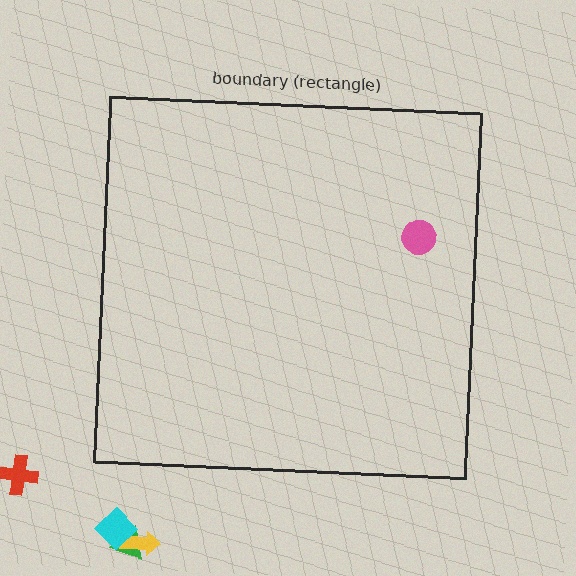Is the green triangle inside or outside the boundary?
Outside.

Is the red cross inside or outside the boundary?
Outside.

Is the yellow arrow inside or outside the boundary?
Outside.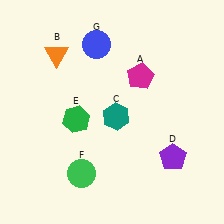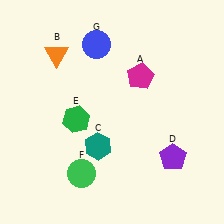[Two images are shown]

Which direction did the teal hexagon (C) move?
The teal hexagon (C) moved down.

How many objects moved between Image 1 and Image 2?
1 object moved between the two images.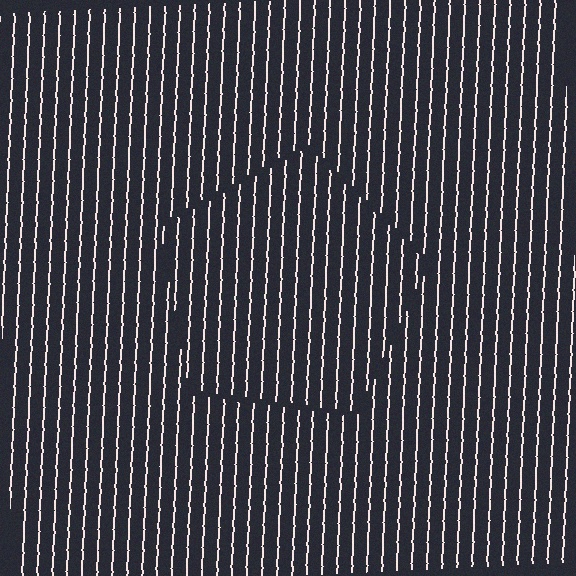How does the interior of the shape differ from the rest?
The interior of the shape contains the same grating, shifted by half a period — the contour is defined by the phase discontinuity where line-ends from the inner and outer gratings abut.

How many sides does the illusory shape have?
5 sides — the line-ends trace a pentagon.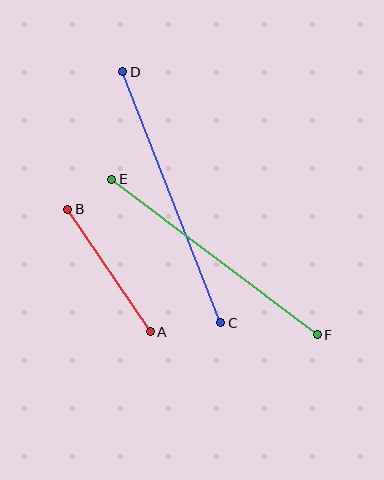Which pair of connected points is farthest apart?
Points C and D are farthest apart.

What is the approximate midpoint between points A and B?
The midpoint is at approximately (109, 271) pixels.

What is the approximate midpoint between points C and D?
The midpoint is at approximately (172, 197) pixels.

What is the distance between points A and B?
The distance is approximately 148 pixels.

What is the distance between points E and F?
The distance is approximately 258 pixels.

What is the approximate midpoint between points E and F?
The midpoint is at approximately (214, 257) pixels.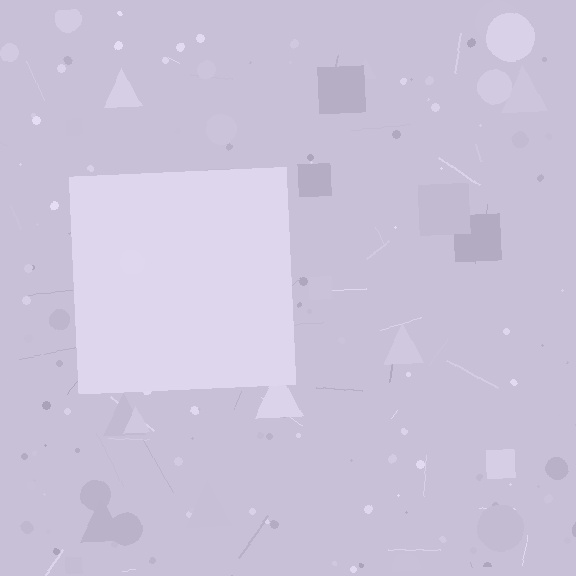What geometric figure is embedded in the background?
A square is embedded in the background.